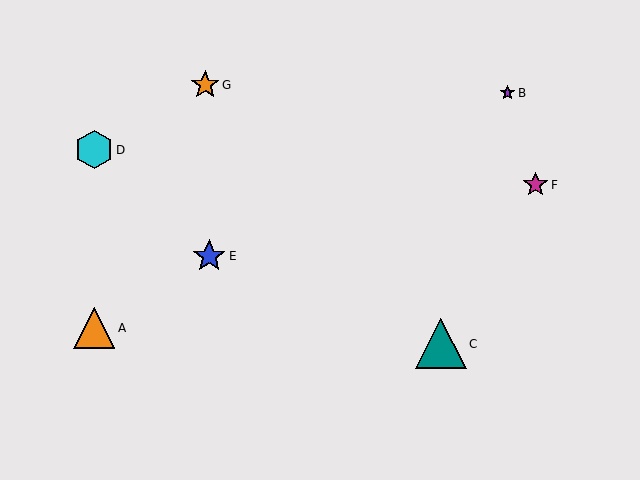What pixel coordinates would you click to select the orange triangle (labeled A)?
Click at (94, 328) to select the orange triangle A.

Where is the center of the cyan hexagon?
The center of the cyan hexagon is at (94, 150).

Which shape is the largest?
The teal triangle (labeled C) is the largest.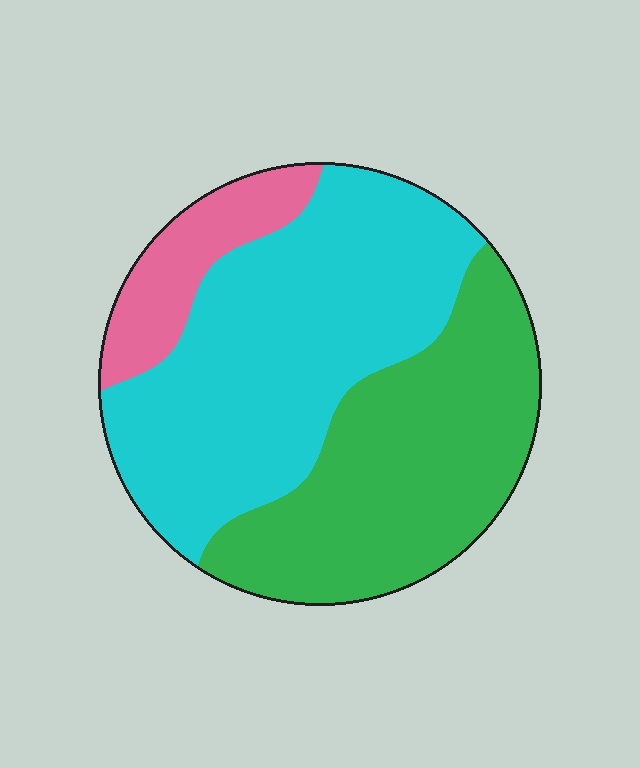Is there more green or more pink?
Green.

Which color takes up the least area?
Pink, at roughly 10%.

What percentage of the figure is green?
Green takes up about two fifths (2/5) of the figure.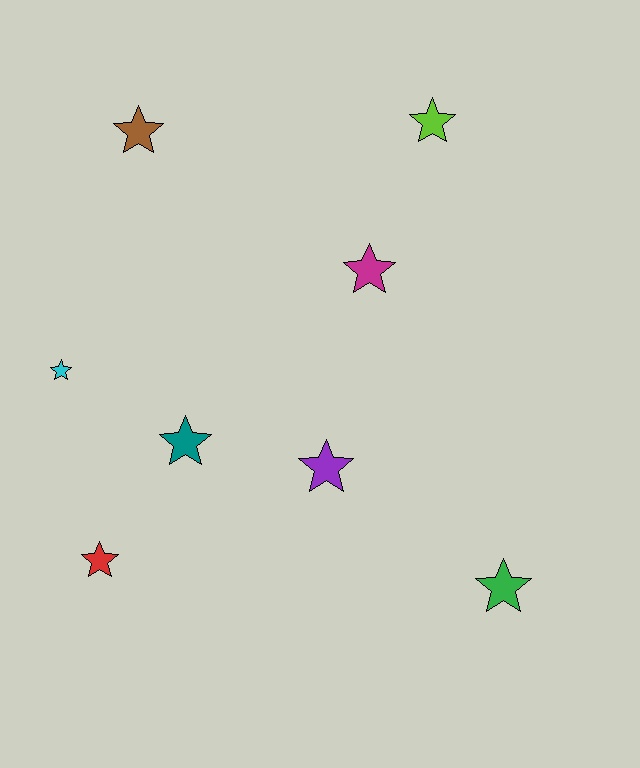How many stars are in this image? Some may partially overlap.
There are 8 stars.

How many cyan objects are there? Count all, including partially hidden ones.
There is 1 cyan object.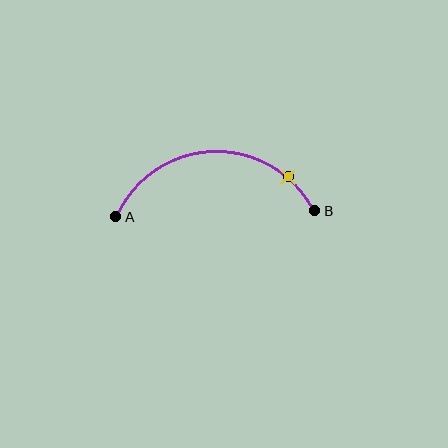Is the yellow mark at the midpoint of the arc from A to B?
No. The yellow mark lies on the arc but is closer to endpoint B. The arc midpoint would be at the point on the curve equidistant along the arc from both A and B.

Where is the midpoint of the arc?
The arc midpoint is the point on the curve farthest from the straight line joining A and B. It sits above that line.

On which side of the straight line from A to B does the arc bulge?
The arc bulges above the straight line connecting A and B.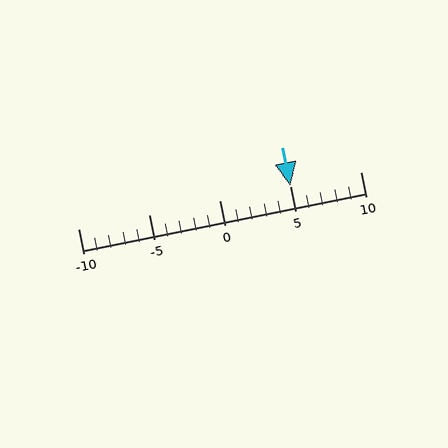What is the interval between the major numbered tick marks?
The major tick marks are spaced 5 units apart.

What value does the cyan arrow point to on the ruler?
The cyan arrow points to approximately 5.